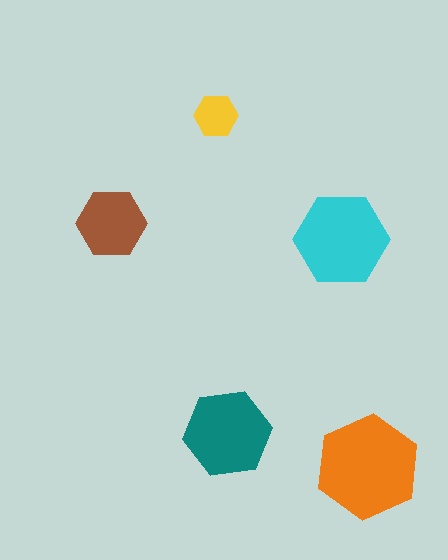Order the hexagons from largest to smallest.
the orange one, the cyan one, the teal one, the brown one, the yellow one.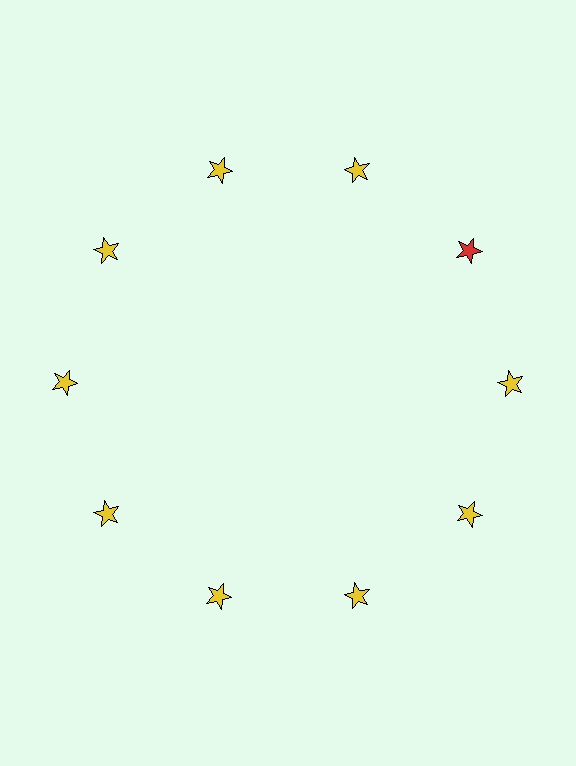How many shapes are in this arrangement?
There are 10 shapes arranged in a ring pattern.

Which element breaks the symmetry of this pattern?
The red star at roughly the 2 o'clock position breaks the symmetry. All other shapes are yellow stars.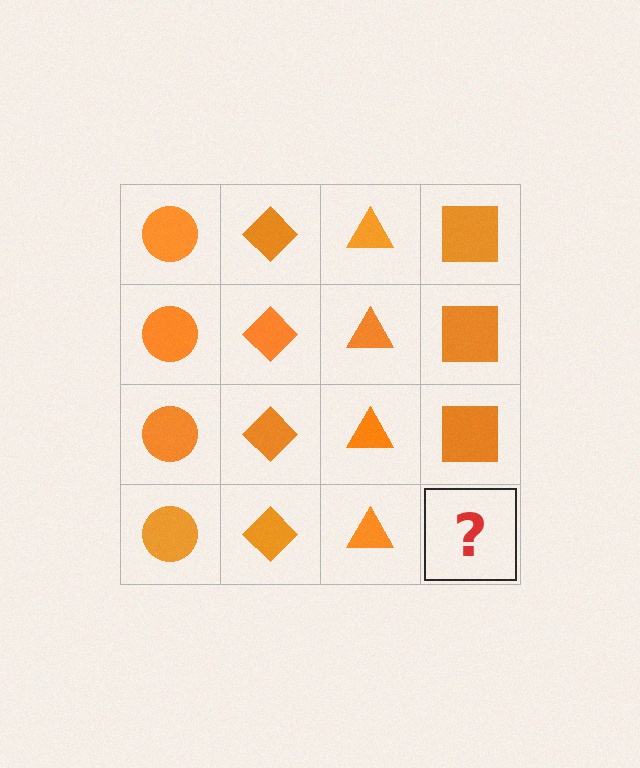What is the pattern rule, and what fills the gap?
The rule is that each column has a consistent shape. The gap should be filled with an orange square.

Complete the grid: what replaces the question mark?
The question mark should be replaced with an orange square.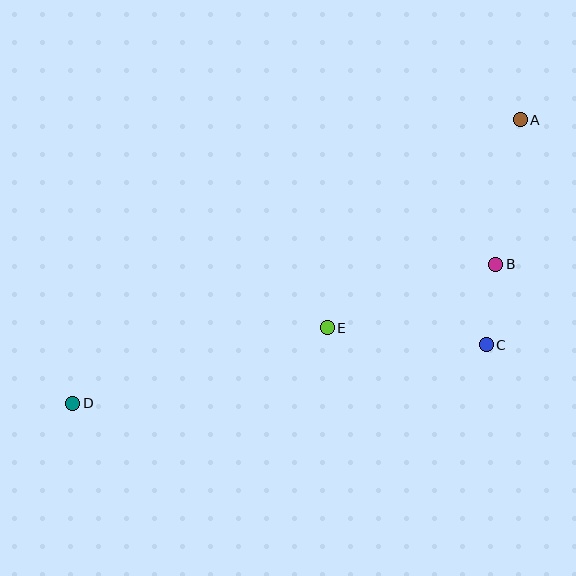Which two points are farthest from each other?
Points A and D are farthest from each other.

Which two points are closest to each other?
Points B and C are closest to each other.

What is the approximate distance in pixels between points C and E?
The distance between C and E is approximately 160 pixels.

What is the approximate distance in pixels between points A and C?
The distance between A and C is approximately 228 pixels.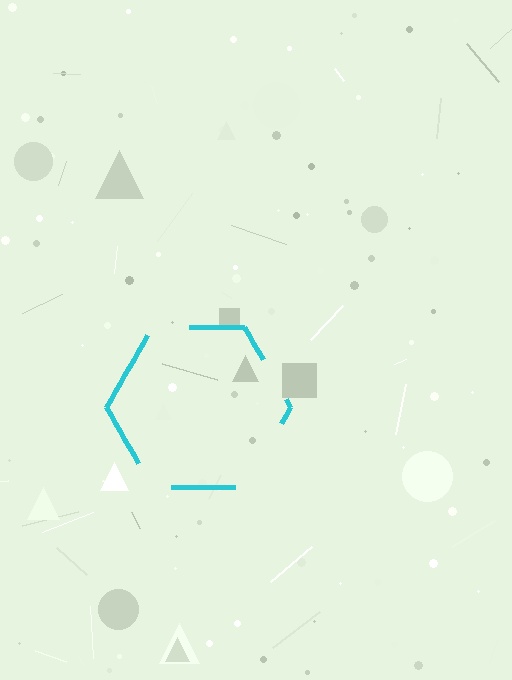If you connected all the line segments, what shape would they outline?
They would outline a hexagon.